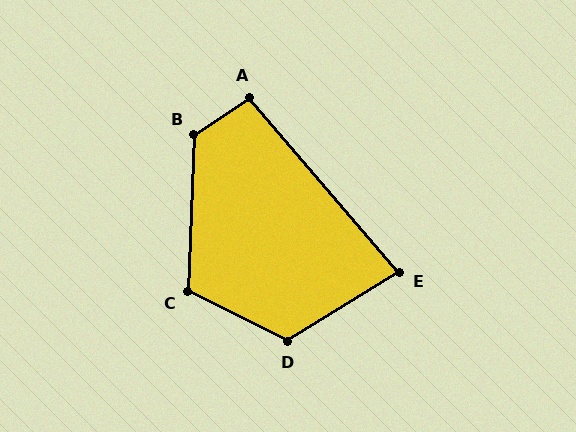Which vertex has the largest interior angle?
B, at approximately 126 degrees.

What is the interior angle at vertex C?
Approximately 115 degrees (obtuse).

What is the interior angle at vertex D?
Approximately 122 degrees (obtuse).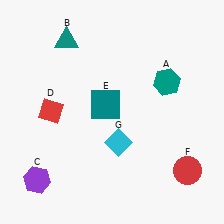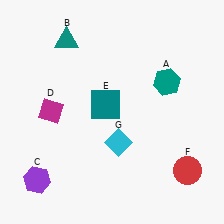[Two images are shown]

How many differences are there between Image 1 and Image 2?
There is 1 difference between the two images.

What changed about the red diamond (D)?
In Image 1, D is red. In Image 2, it changed to magenta.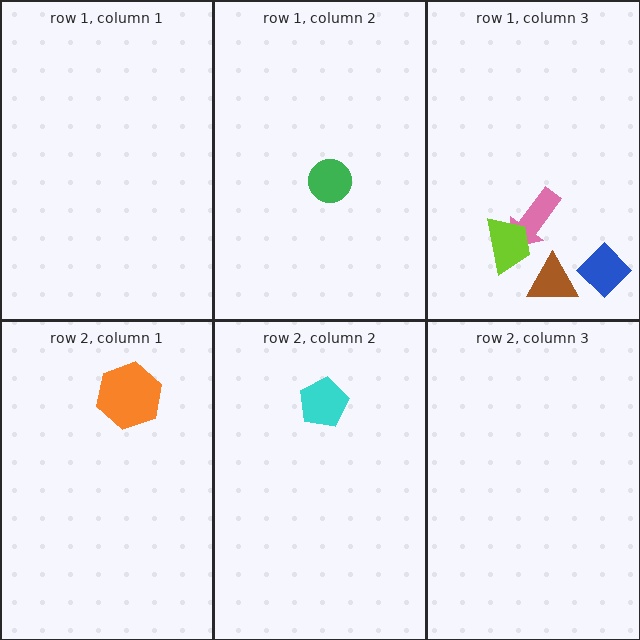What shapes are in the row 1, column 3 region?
The pink arrow, the lime trapezoid, the blue diamond, the brown triangle.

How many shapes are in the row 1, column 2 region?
1.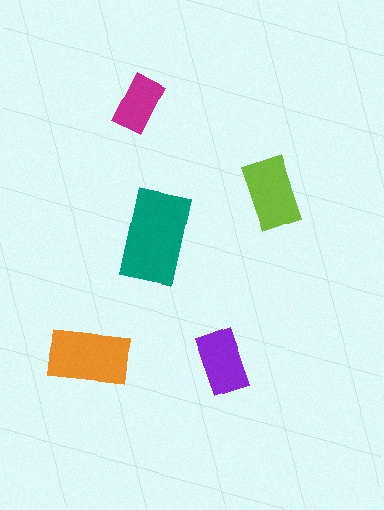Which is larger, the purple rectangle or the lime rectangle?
The lime one.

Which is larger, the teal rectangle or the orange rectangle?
The teal one.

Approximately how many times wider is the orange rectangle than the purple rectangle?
About 1.5 times wider.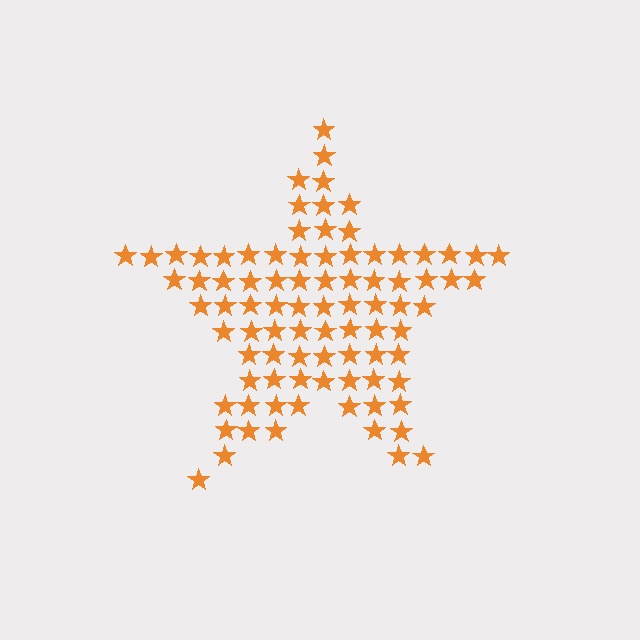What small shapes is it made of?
It is made of small stars.